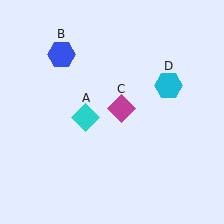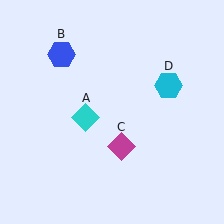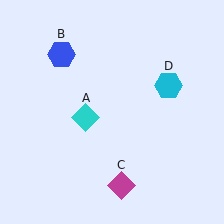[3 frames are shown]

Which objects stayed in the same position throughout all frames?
Cyan diamond (object A) and blue hexagon (object B) and cyan hexagon (object D) remained stationary.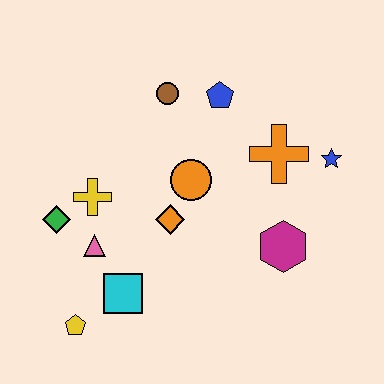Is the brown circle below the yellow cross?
No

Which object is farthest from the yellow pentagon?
The blue star is farthest from the yellow pentagon.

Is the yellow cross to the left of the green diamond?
No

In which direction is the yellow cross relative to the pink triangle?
The yellow cross is above the pink triangle.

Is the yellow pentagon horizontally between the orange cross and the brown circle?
No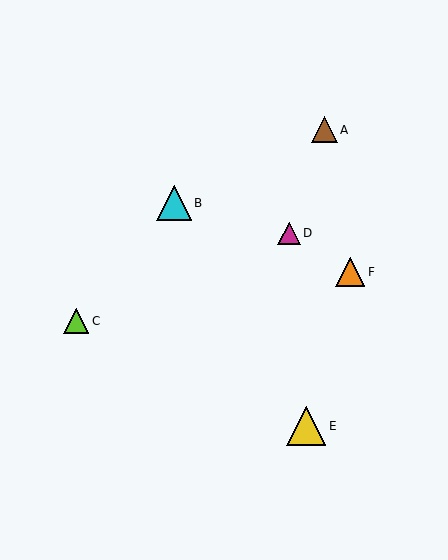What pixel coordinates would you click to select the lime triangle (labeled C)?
Click at (76, 321) to select the lime triangle C.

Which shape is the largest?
The yellow triangle (labeled E) is the largest.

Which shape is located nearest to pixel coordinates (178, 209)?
The cyan triangle (labeled B) at (174, 203) is nearest to that location.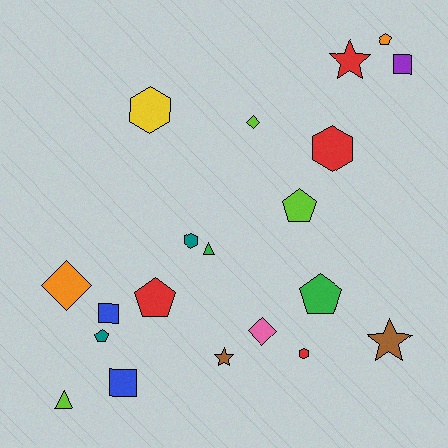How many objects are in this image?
There are 20 objects.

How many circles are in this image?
There are no circles.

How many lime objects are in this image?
There are 3 lime objects.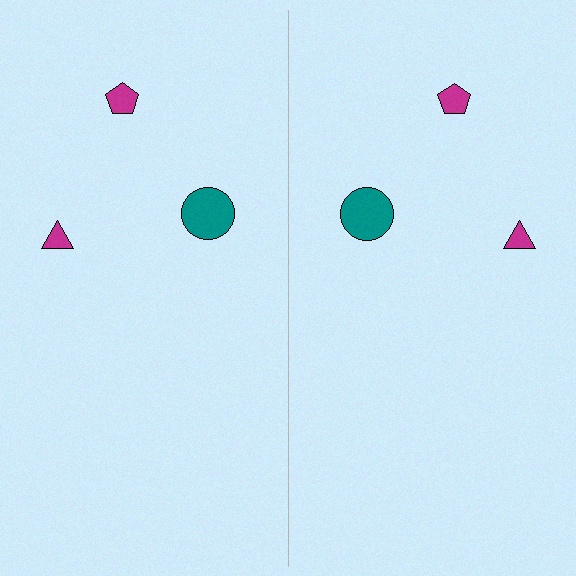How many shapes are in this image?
There are 6 shapes in this image.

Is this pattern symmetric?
Yes, this pattern has bilateral (reflection) symmetry.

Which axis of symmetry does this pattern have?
The pattern has a vertical axis of symmetry running through the center of the image.